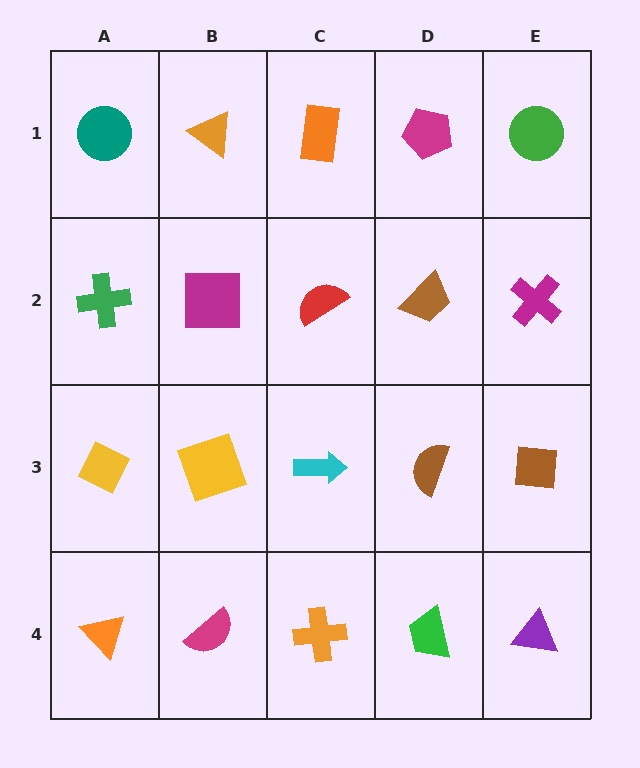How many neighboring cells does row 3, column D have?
4.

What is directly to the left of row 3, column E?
A brown semicircle.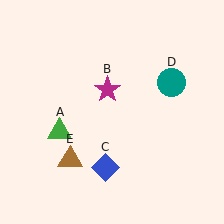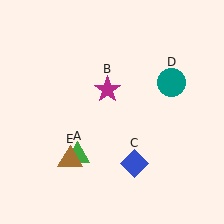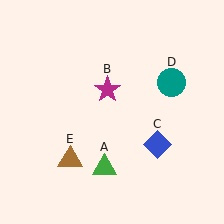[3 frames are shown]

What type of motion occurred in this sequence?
The green triangle (object A), blue diamond (object C) rotated counterclockwise around the center of the scene.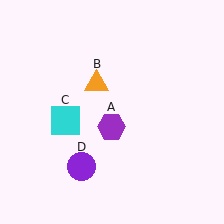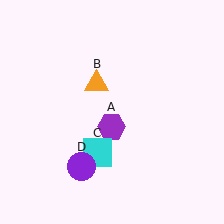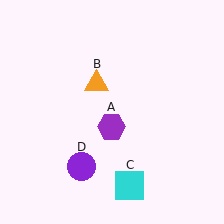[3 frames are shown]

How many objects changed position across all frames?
1 object changed position: cyan square (object C).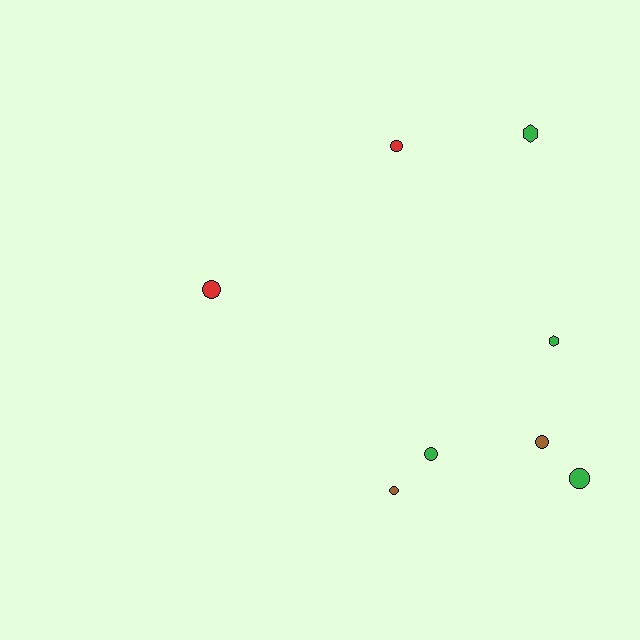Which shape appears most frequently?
Circle, with 6 objects.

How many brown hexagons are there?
There are no brown hexagons.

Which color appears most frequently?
Green, with 4 objects.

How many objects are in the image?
There are 8 objects.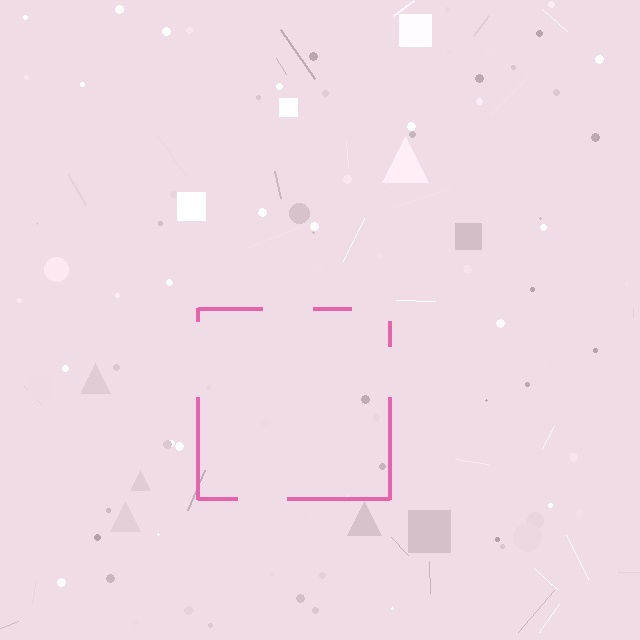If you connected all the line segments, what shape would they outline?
They would outline a square.